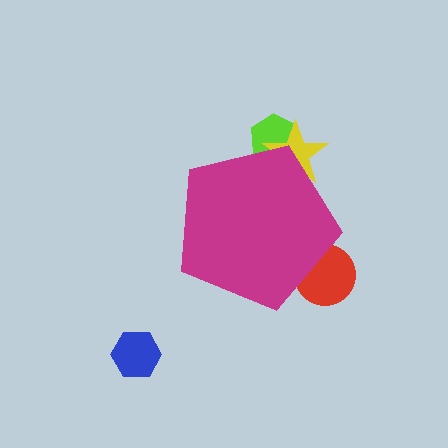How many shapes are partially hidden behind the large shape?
3 shapes are partially hidden.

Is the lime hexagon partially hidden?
Yes, the lime hexagon is partially hidden behind the magenta pentagon.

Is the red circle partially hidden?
Yes, the red circle is partially hidden behind the magenta pentagon.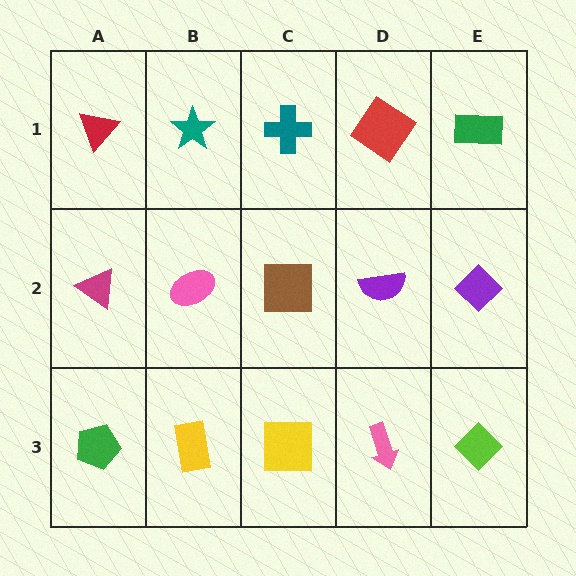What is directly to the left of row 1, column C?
A teal star.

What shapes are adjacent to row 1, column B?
A pink ellipse (row 2, column B), a red triangle (row 1, column A), a teal cross (row 1, column C).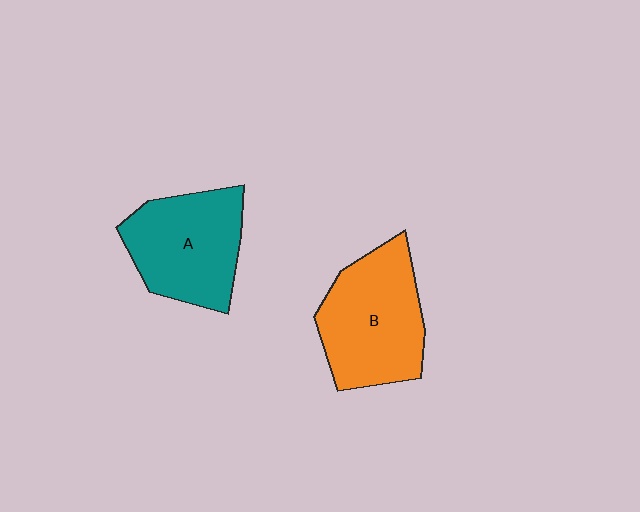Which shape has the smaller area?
Shape A (teal).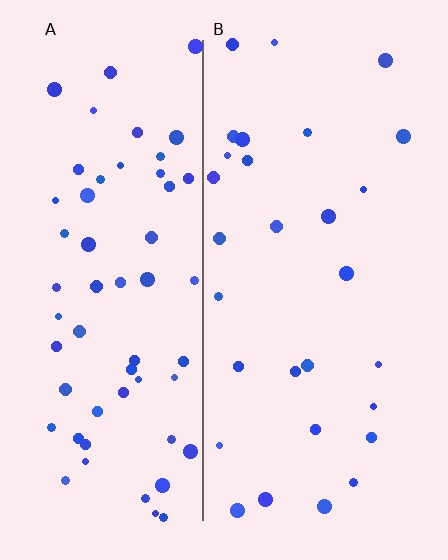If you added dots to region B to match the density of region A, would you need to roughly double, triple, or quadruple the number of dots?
Approximately double.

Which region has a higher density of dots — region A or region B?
A (the left).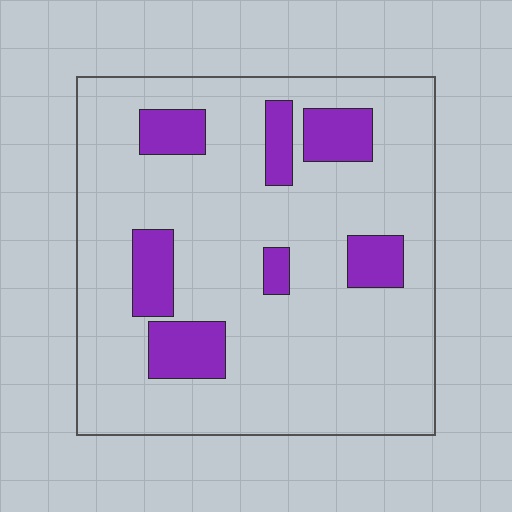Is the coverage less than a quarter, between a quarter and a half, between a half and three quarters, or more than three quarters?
Less than a quarter.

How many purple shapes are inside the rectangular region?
7.